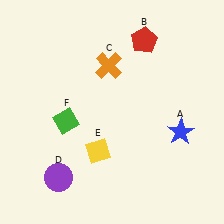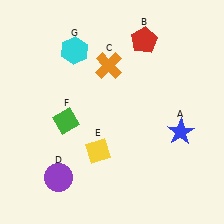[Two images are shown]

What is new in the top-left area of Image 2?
A cyan hexagon (G) was added in the top-left area of Image 2.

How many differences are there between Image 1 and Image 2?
There is 1 difference between the two images.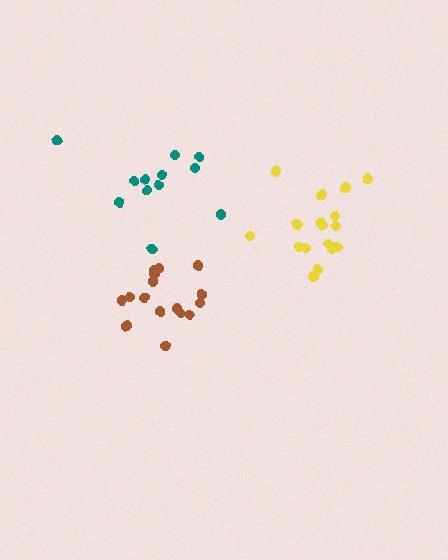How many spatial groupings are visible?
There are 3 spatial groupings.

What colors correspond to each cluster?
The clusters are colored: yellow, brown, teal.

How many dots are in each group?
Group 1: 17 dots, Group 2: 17 dots, Group 3: 12 dots (46 total).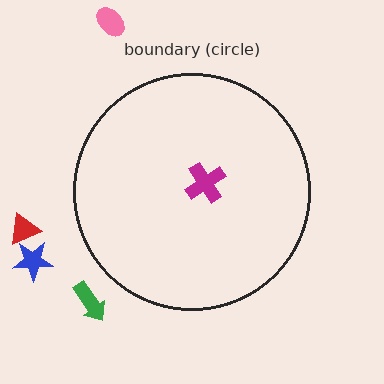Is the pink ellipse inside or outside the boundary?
Outside.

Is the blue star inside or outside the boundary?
Outside.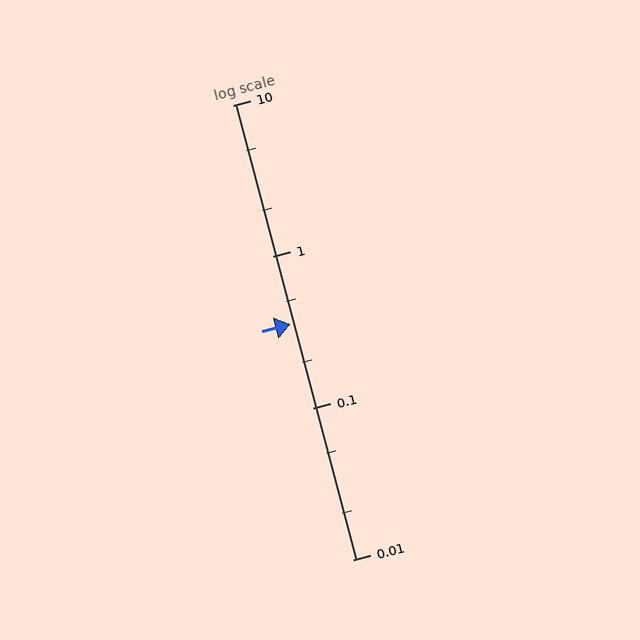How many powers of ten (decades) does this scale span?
The scale spans 3 decades, from 0.01 to 10.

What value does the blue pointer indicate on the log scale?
The pointer indicates approximately 0.36.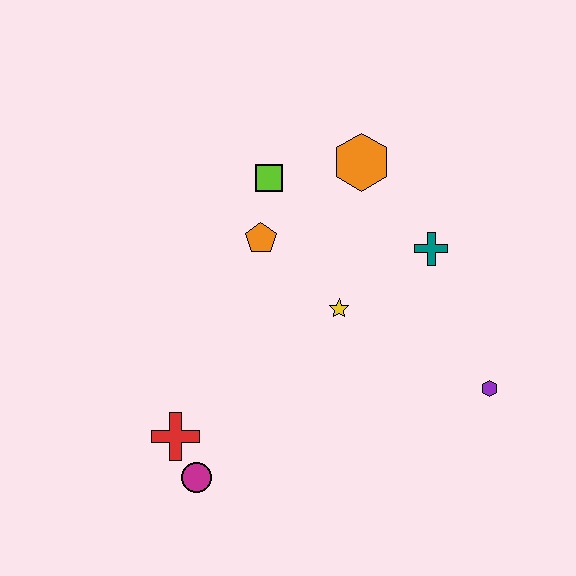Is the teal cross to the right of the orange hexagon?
Yes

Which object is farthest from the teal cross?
The magenta circle is farthest from the teal cross.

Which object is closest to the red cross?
The magenta circle is closest to the red cross.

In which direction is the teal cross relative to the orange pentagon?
The teal cross is to the right of the orange pentagon.